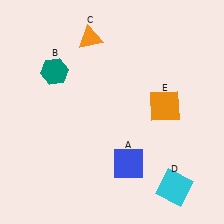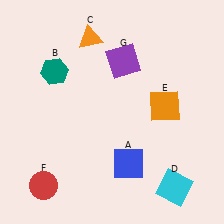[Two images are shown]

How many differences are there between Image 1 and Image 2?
There are 2 differences between the two images.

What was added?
A red circle (F), a purple square (G) were added in Image 2.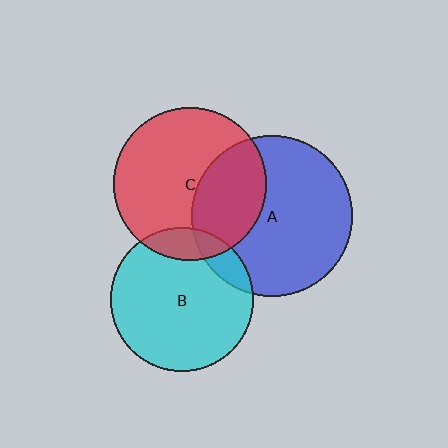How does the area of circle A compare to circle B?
Approximately 1.3 times.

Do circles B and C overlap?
Yes.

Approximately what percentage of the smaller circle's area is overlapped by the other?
Approximately 15%.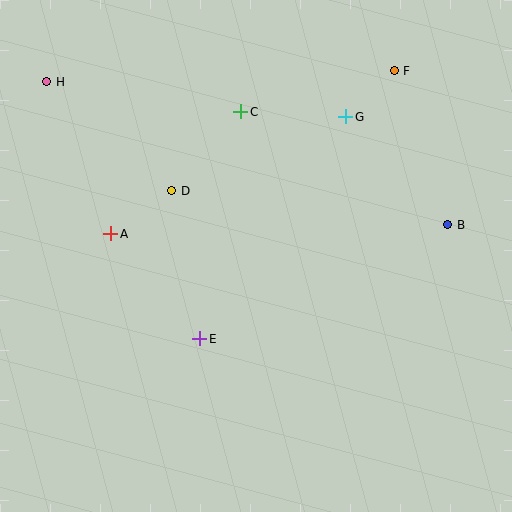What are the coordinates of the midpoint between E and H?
The midpoint between E and H is at (123, 210).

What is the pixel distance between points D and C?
The distance between D and C is 105 pixels.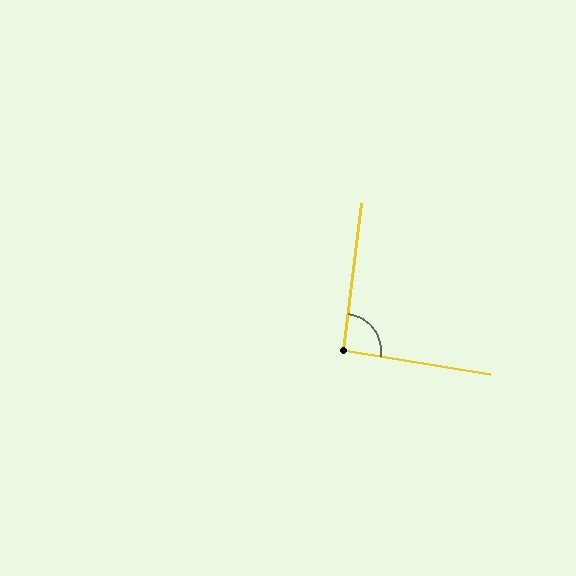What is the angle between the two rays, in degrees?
Approximately 92 degrees.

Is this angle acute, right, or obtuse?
It is approximately a right angle.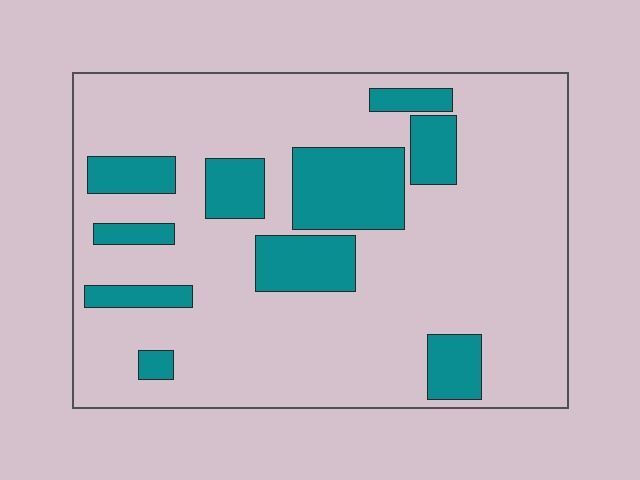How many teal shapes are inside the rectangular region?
10.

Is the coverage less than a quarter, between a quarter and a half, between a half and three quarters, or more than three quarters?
Less than a quarter.